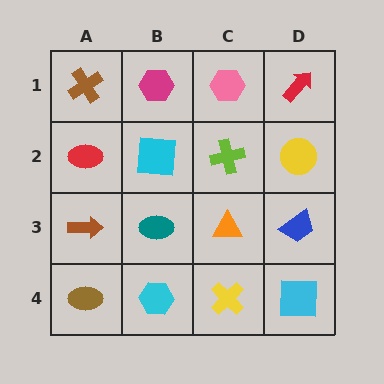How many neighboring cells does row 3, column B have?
4.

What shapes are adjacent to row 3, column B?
A cyan square (row 2, column B), a cyan hexagon (row 4, column B), a brown arrow (row 3, column A), an orange triangle (row 3, column C).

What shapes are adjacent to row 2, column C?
A pink hexagon (row 1, column C), an orange triangle (row 3, column C), a cyan square (row 2, column B), a yellow circle (row 2, column D).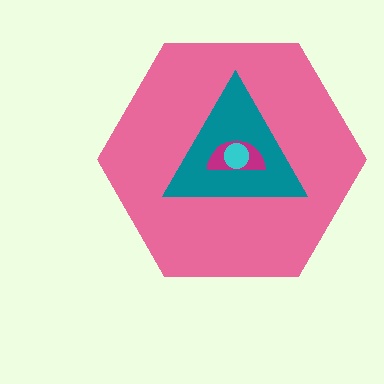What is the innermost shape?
The cyan circle.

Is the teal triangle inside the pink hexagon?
Yes.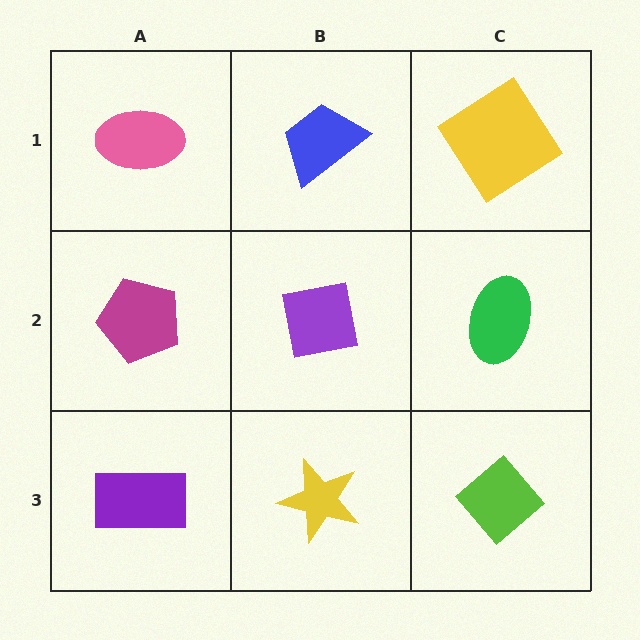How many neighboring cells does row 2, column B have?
4.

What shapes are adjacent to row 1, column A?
A magenta pentagon (row 2, column A), a blue trapezoid (row 1, column B).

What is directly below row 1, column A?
A magenta pentagon.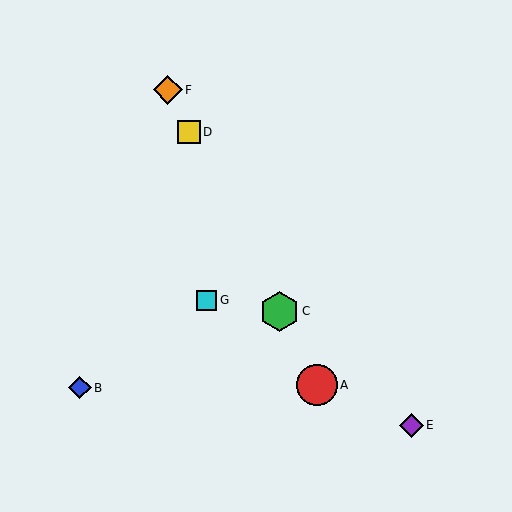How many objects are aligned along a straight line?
4 objects (A, C, D, F) are aligned along a straight line.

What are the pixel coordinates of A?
Object A is at (317, 385).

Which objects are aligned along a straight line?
Objects A, C, D, F are aligned along a straight line.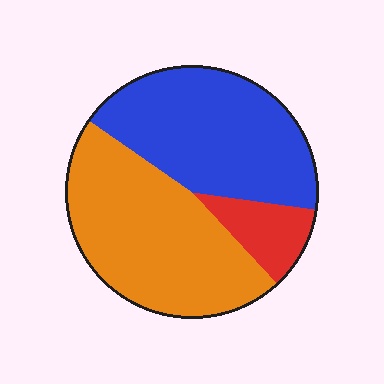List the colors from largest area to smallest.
From largest to smallest: orange, blue, red.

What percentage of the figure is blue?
Blue covers around 45% of the figure.